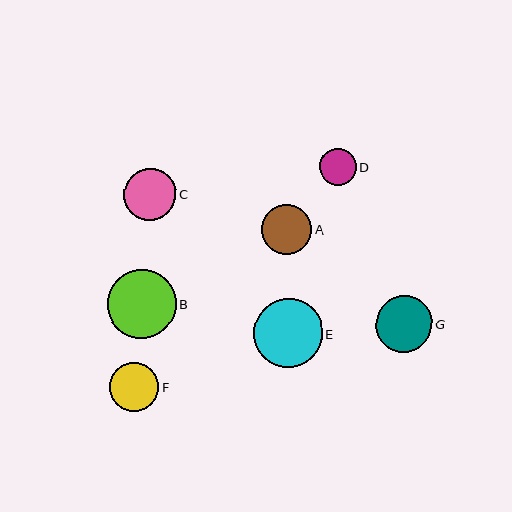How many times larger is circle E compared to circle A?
Circle E is approximately 1.4 times the size of circle A.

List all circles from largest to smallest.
From largest to smallest: B, E, G, C, A, F, D.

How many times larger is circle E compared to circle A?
Circle E is approximately 1.4 times the size of circle A.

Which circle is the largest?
Circle B is the largest with a size of approximately 69 pixels.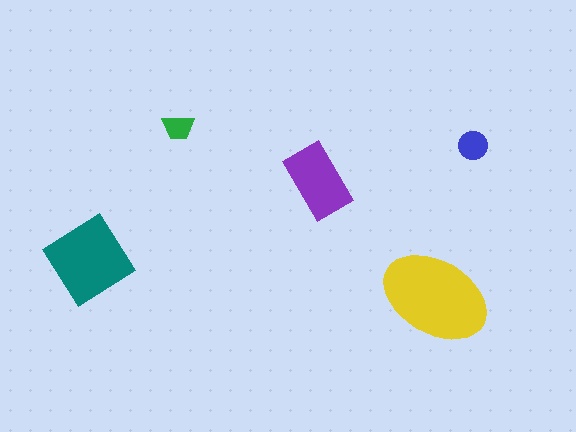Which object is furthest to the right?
The blue circle is rightmost.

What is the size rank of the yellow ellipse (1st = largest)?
1st.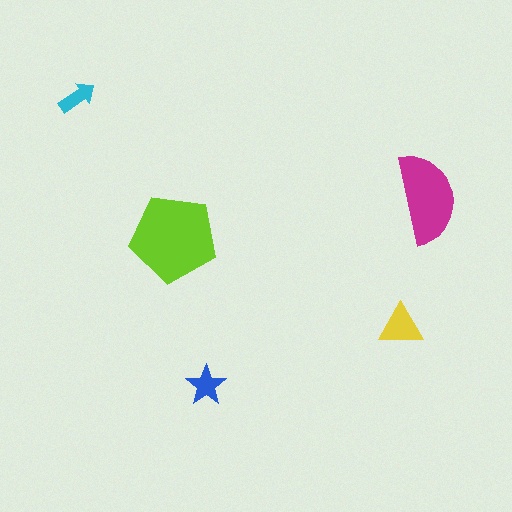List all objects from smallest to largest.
The cyan arrow, the blue star, the yellow triangle, the magenta semicircle, the lime pentagon.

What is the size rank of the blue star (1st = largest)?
4th.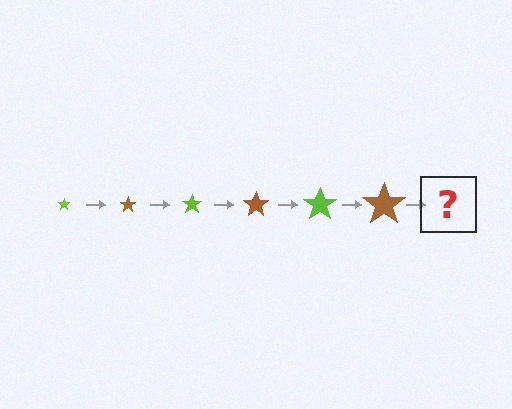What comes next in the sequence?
The next element should be a lime star, larger than the previous one.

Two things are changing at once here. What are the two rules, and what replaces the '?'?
The two rules are that the star grows larger each step and the color cycles through lime and brown. The '?' should be a lime star, larger than the previous one.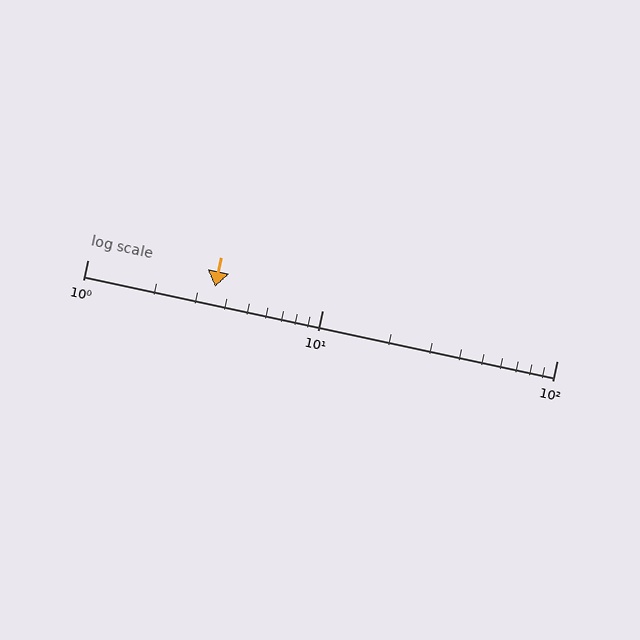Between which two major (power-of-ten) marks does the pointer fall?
The pointer is between 1 and 10.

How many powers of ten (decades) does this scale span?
The scale spans 2 decades, from 1 to 100.